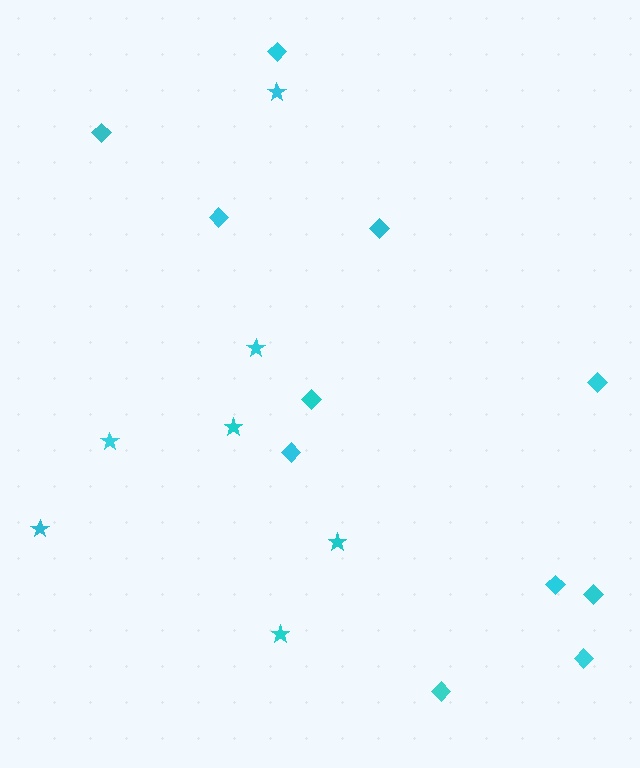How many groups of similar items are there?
There are 2 groups: one group of diamonds (11) and one group of stars (7).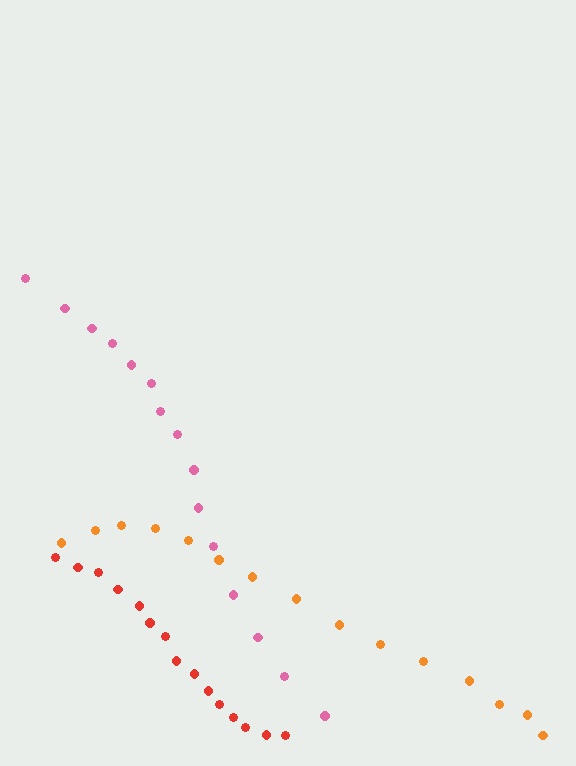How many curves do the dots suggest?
There are 3 distinct paths.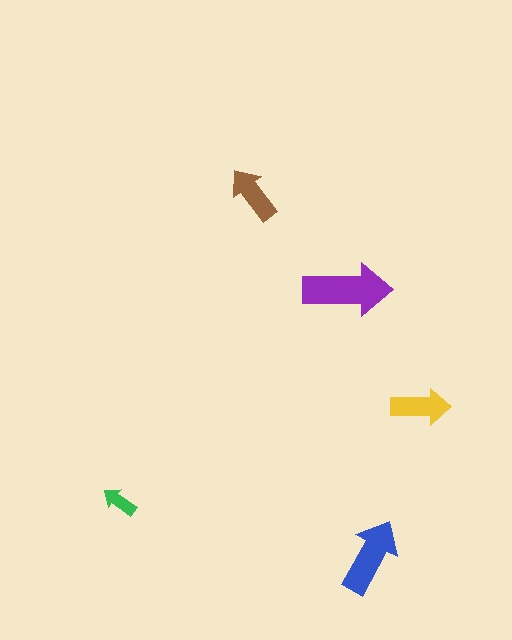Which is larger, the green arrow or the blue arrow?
The blue one.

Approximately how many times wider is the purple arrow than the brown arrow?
About 1.5 times wider.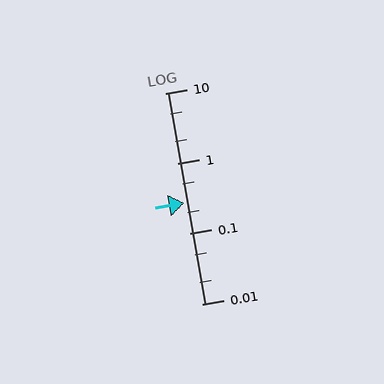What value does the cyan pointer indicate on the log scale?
The pointer indicates approximately 0.27.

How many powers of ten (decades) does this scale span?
The scale spans 3 decades, from 0.01 to 10.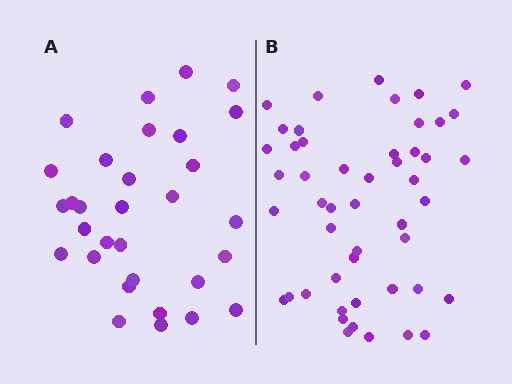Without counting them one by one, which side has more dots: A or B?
Region B (the right region) has more dots.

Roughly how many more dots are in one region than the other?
Region B has approximately 20 more dots than region A.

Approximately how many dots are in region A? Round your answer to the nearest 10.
About 30 dots. (The exact count is 31, which rounds to 30.)